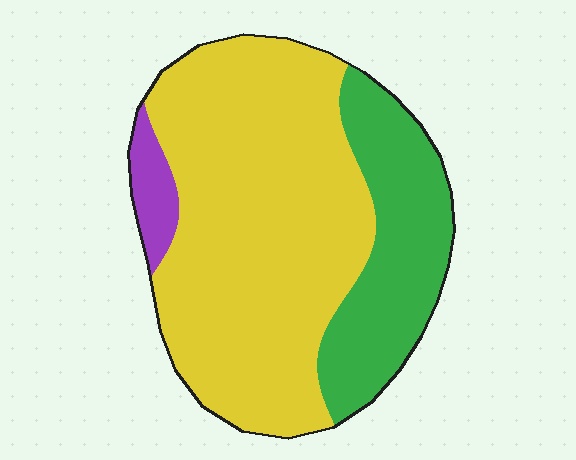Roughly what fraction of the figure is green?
Green takes up between a quarter and a half of the figure.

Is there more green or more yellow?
Yellow.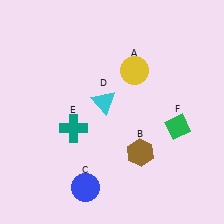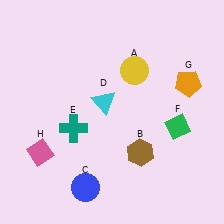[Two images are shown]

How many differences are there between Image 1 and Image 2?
There are 2 differences between the two images.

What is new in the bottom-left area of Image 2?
A pink diamond (H) was added in the bottom-left area of Image 2.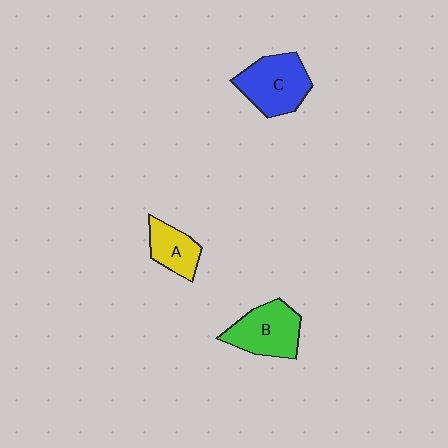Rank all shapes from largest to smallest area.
From largest to smallest: C (blue), B (green), A (yellow).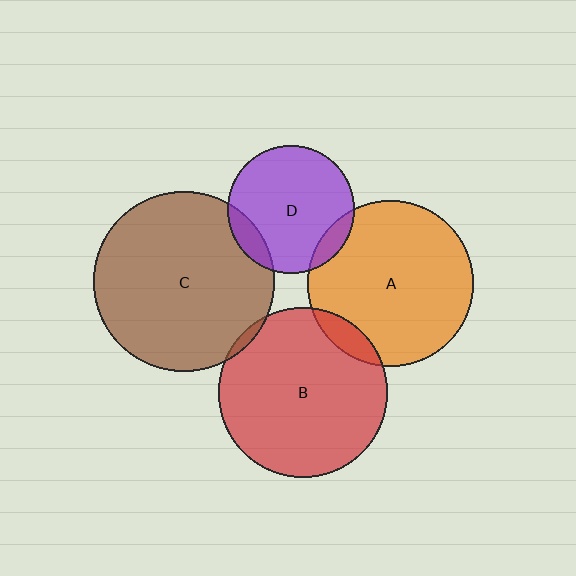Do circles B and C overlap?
Yes.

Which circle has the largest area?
Circle C (brown).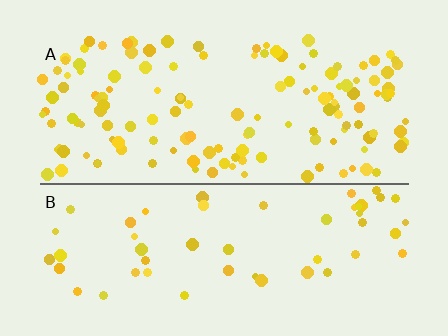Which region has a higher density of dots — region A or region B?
A (the top).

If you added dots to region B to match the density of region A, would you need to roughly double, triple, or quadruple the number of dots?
Approximately triple.